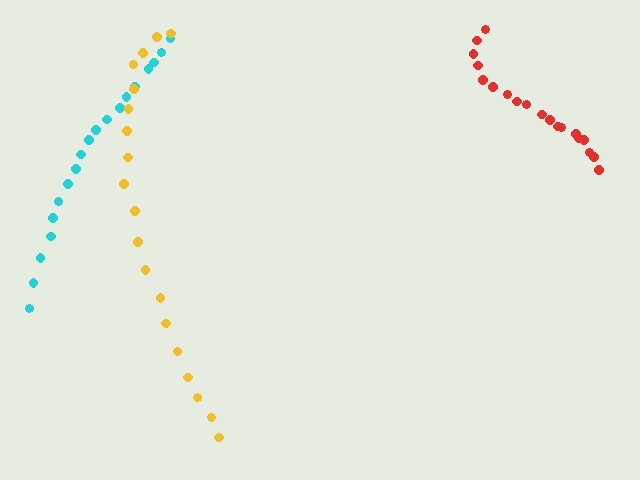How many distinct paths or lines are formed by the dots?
There are 3 distinct paths.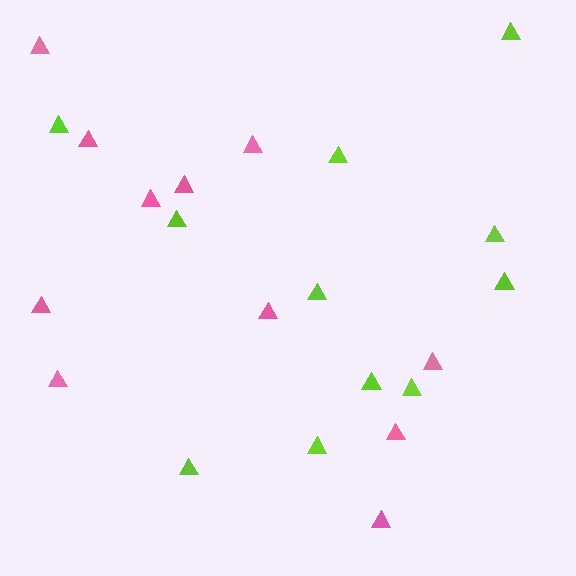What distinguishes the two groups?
There are 2 groups: one group of lime triangles (11) and one group of pink triangles (11).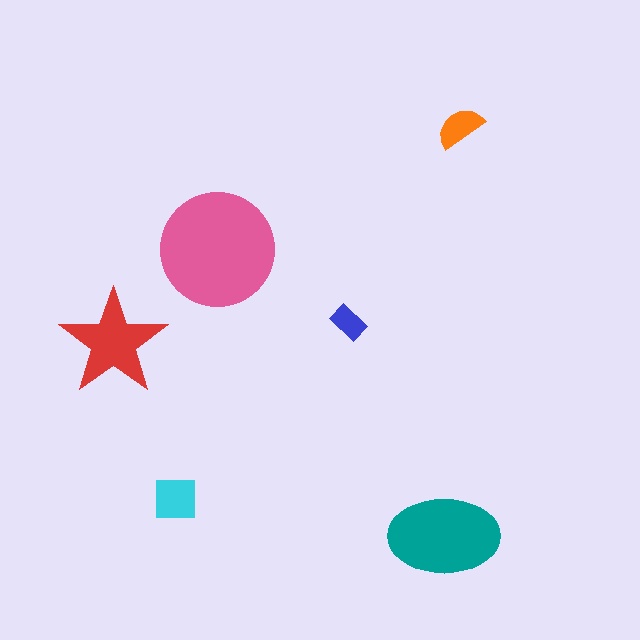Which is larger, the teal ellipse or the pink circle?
The pink circle.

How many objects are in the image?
There are 6 objects in the image.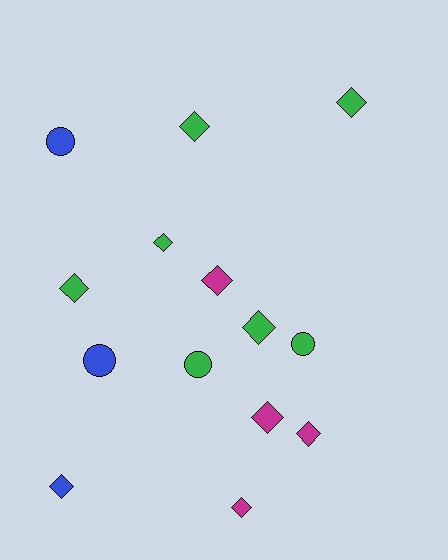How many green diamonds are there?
There are 5 green diamonds.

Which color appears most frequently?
Green, with 7 objects.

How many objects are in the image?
There are 14 objects.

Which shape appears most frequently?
Diamond, with 10 objects.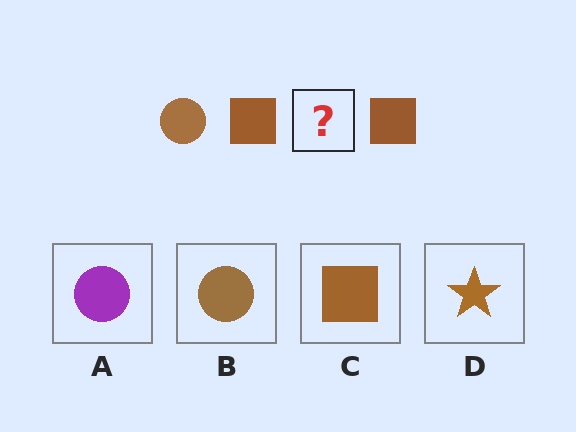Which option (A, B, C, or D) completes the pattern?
B.